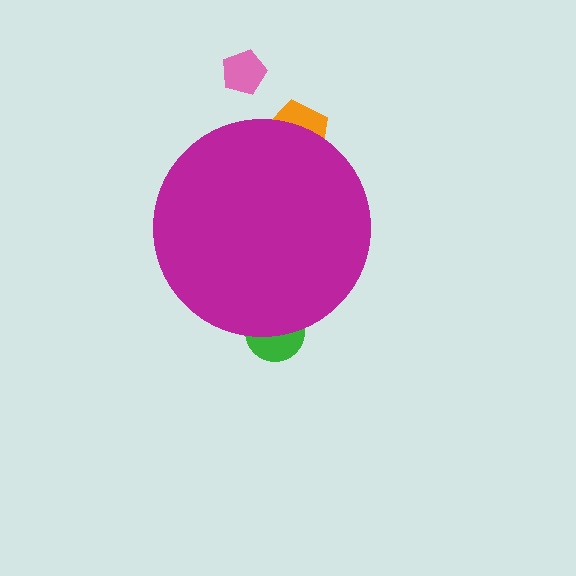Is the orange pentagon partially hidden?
Yes, the orange pentagon is partially hidden behind the magenta circle.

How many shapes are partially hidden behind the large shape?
2 shapes are partially hidden.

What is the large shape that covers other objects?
A magenta circle.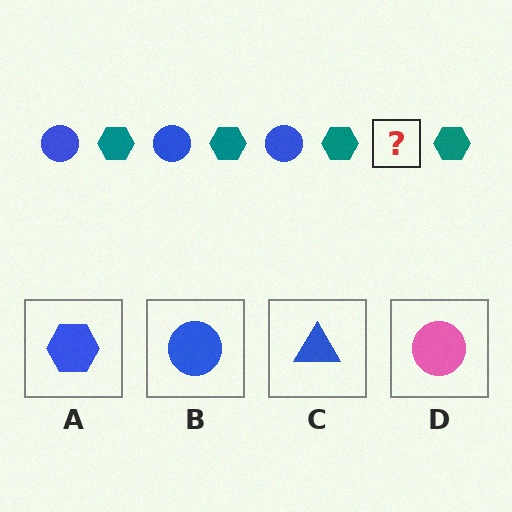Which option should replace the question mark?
Option B.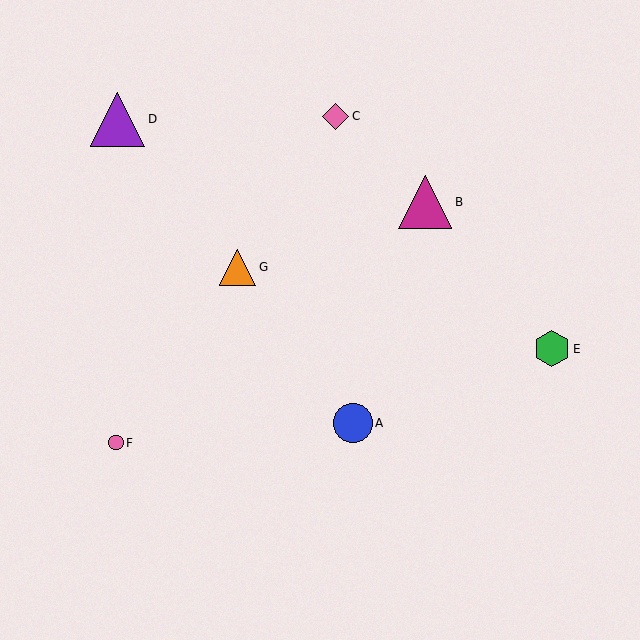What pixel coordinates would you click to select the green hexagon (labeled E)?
Click at (552, 349) to select the green hexagon E.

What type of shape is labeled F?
Shape F is a pink circle.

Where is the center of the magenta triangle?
The center of the magenta triangle is at (425, 202).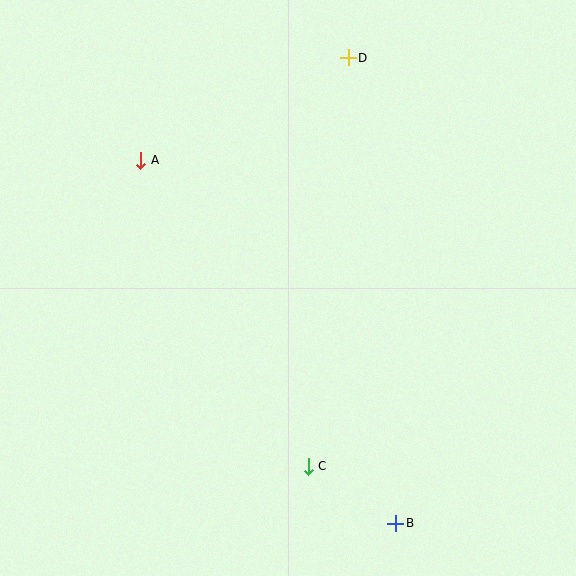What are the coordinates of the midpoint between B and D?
The midpoint between B and D is at (372, 291).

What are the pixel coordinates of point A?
Point A is at (141, 160).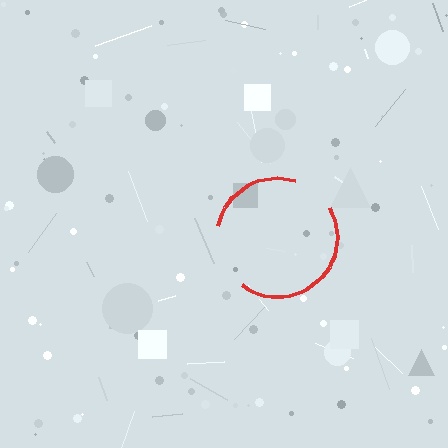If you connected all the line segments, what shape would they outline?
They would outline a circle.